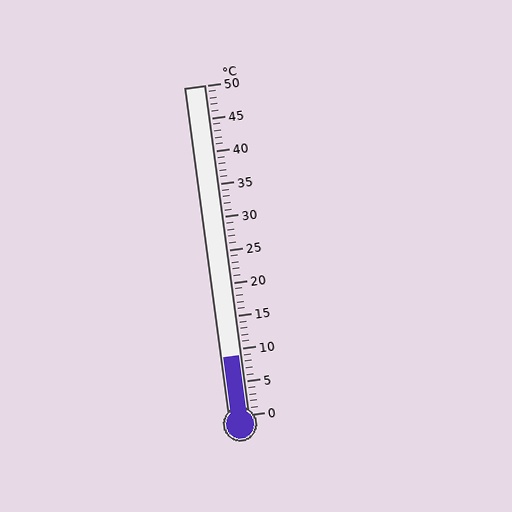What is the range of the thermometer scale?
The thermometer scale ranges from 0°C to 50°C.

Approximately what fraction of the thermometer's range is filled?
The thermometer is filled to approximately 20% of its range.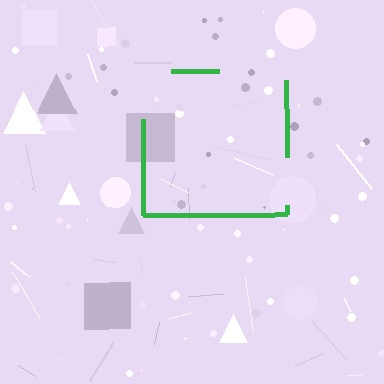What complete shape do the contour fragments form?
The contour fragments form a square.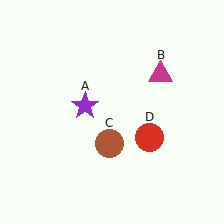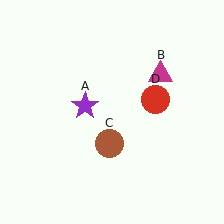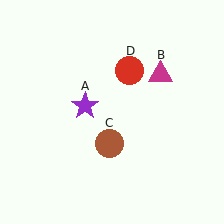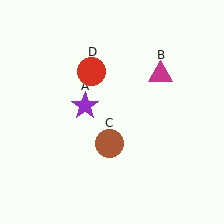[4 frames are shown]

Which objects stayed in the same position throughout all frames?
Purple star (object A) and magenta triangle (object B) and brown circle (object C) remained stationary.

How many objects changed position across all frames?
1 object changed position: red circle (object D).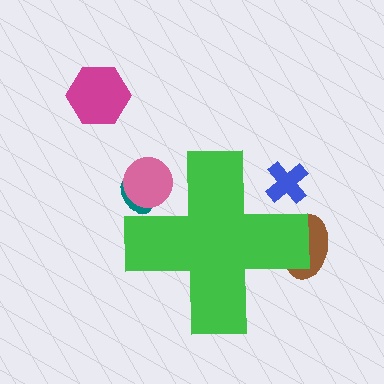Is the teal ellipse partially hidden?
Yes, the teal ellipse is partially hidden behind the green cross.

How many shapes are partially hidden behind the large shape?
4 shapes are partially hidden.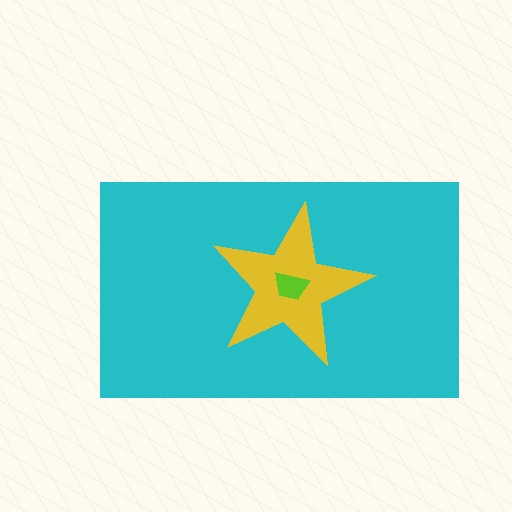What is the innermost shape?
The lime trapezoid.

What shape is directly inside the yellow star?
The lime trapezoid.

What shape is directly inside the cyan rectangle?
The yellow star.